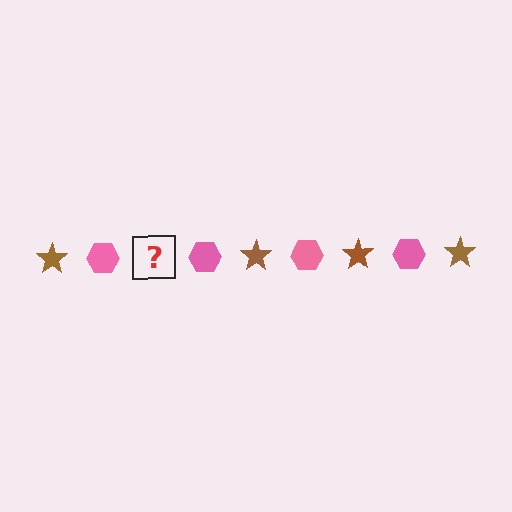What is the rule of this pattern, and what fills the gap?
The rule is that the pattern alternates between brown star and pink hexagon. The gap should be filled with a brown star.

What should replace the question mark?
The question mark should be replaced with a brown star.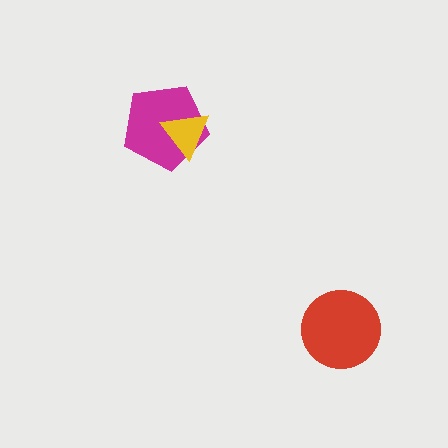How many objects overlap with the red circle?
0 objects overlap with the red circle.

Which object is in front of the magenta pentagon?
The yellow triangle is in front of the magenta pentagon.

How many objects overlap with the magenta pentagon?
1 object overlaps with the magenta pentagon.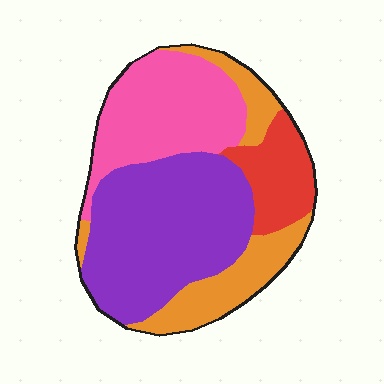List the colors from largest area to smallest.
From largest to smallest: purple, pink, orange, red.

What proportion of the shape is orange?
Orange covers about 20% of the shape.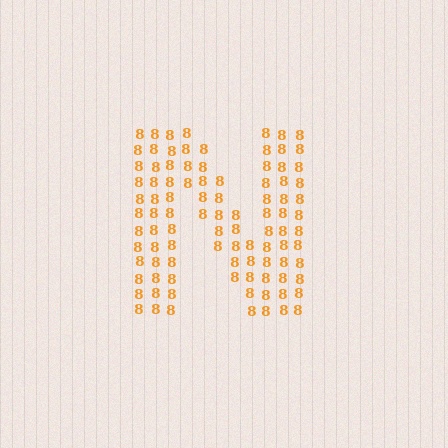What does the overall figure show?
The overall figure shows the letter N.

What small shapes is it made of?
It is made of small digit 8's.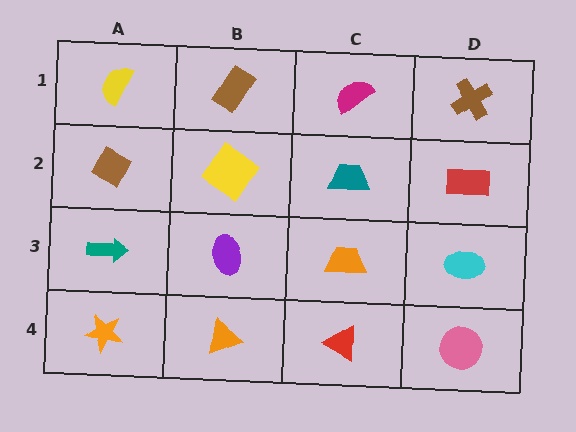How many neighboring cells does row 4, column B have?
3.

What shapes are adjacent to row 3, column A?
A brown diamond (row 2, column A), an orange star (row 4, column A), a purple ellipse (row 3, column B).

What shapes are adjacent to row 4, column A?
A teal arrow (row 3, column A), an orange triangle (row 4, column B).